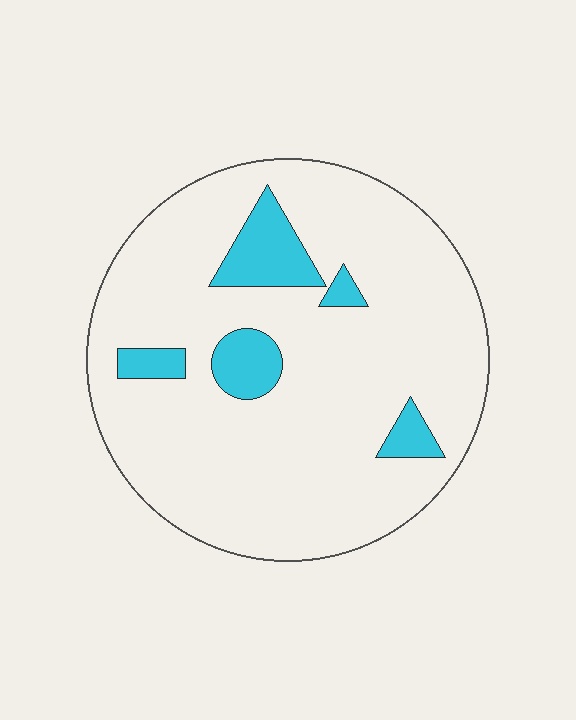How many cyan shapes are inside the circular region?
5.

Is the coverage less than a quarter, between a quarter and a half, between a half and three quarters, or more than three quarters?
Less than a quarter.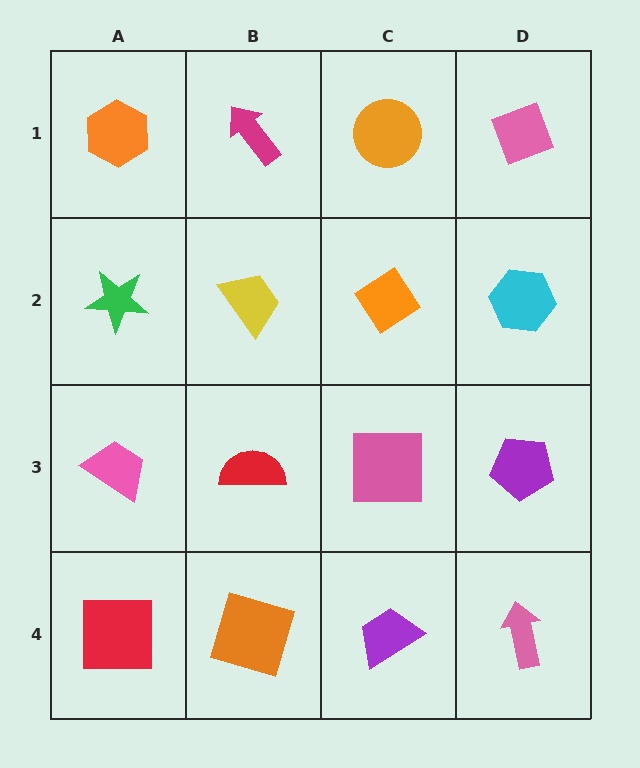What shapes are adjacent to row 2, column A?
An orange hexagon (row 1, column A), a pink trapezoid (row 3, column A), a yellow trapezoid (row 2, column B).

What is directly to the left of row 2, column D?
An orange diamond.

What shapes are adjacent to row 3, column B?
A yellow trapezoid (row 2, column B), an orange square (row 4, column B), a pink trapezoid (row 3, column A), a pink square (row 3, column C).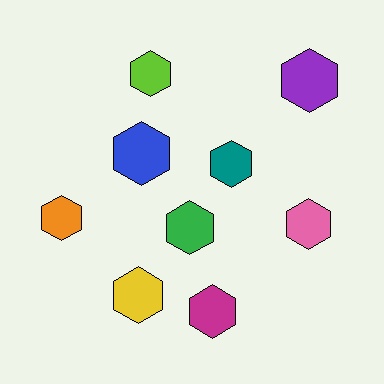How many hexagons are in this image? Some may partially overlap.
There are 9 hexagons.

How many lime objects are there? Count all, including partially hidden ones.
There is 1 lime object.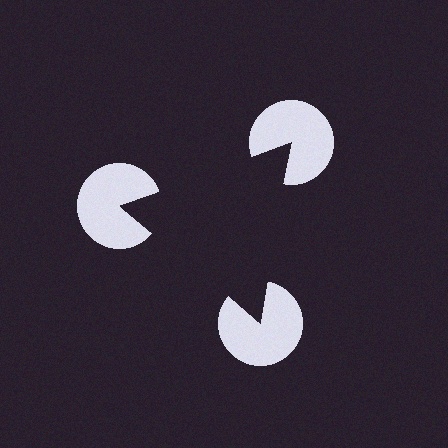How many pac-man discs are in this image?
There are 3 — one at each vertex of the illusory triangle.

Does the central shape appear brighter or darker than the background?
It typically appears slightly darker than the background, even though no actual brightness change is drawn.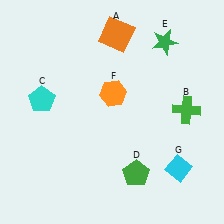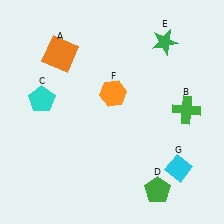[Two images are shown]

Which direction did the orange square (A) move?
The orange square (A) moved left.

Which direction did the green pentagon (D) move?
The green pentagon (D) moved right.